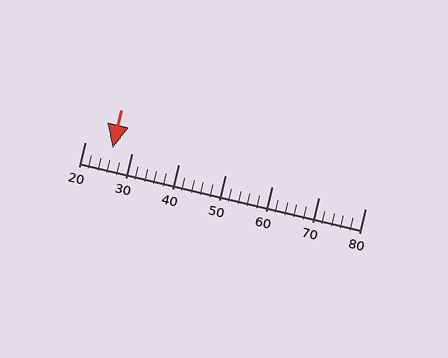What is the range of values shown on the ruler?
The ruler shows values from 20 to 80.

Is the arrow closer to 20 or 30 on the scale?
The arrow is closer to 30.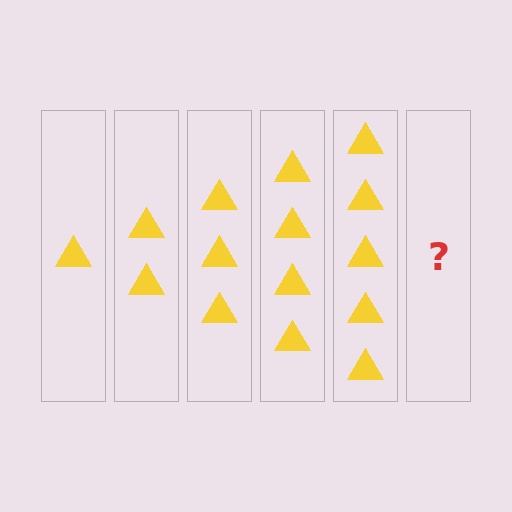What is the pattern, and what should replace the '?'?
The pattern is that each step adds one more triangle. The '?' should be 6 triangles.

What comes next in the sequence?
The next element should be 6 triangles.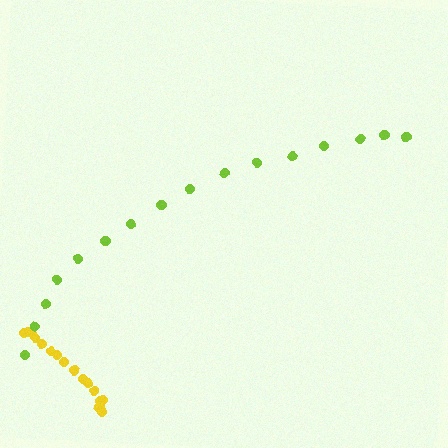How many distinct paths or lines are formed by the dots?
There are 2 distinct paths.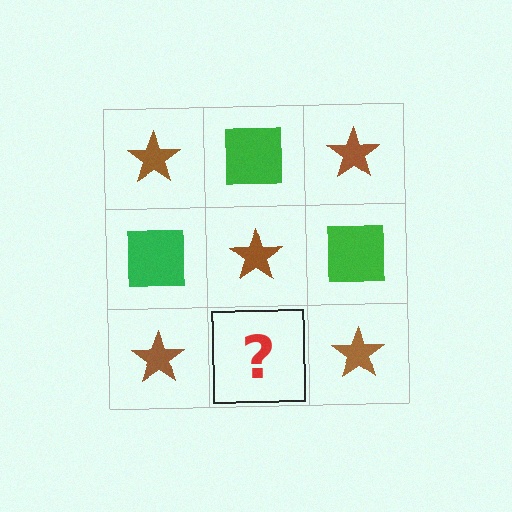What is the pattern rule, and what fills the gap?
The rule is that it alternates brown star and green square in a checkerboard pattern. The gap should be filled with a green square.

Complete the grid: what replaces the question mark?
The question mark should be replaced with a green square.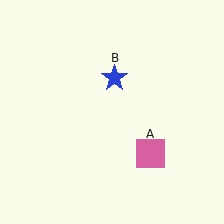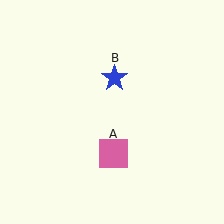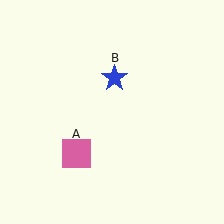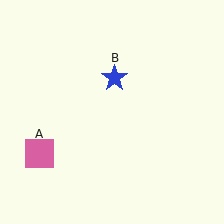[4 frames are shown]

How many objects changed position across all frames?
1 object changed position: pink square (object A).